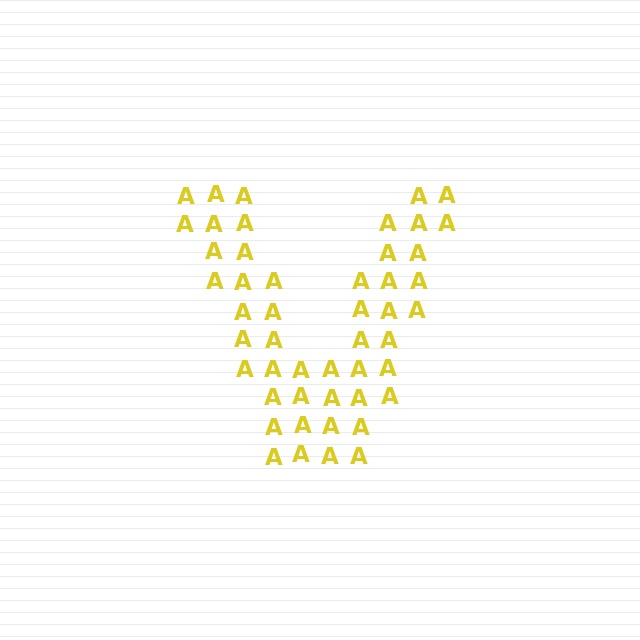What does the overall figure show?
The overall figure shows the letter V.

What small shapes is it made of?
It is made of small letter A's.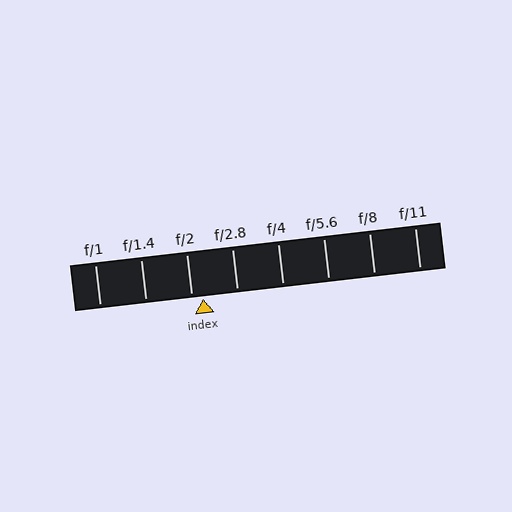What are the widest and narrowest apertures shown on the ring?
The widest aperture shown is f/1 and the narrowest is f/11.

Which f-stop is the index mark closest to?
The index mark is closest to f/2.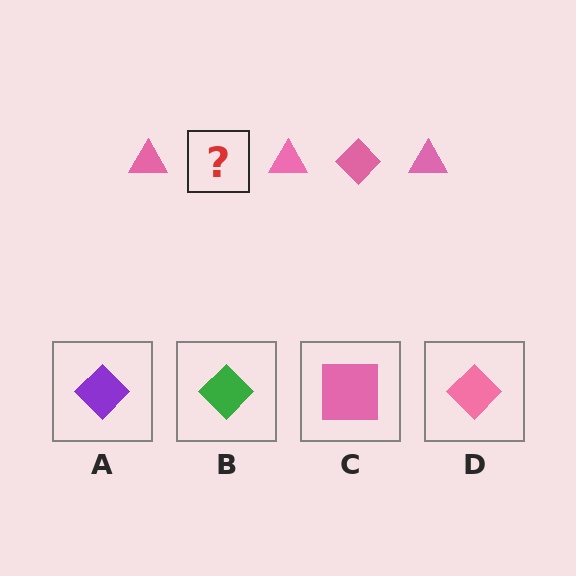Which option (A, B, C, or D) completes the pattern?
D.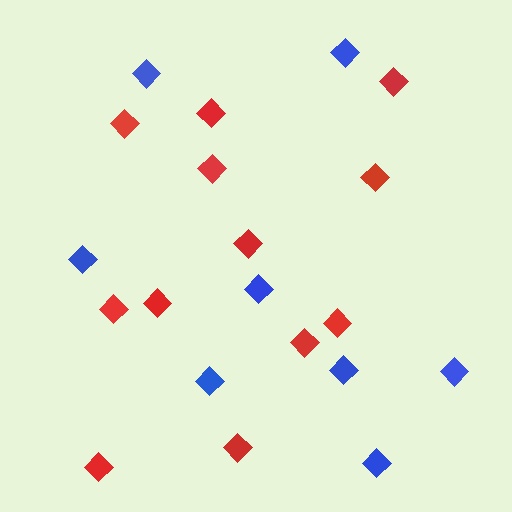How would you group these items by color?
There are 2 groups: one group of blue diamonds (8) and one group of red diamonds (12).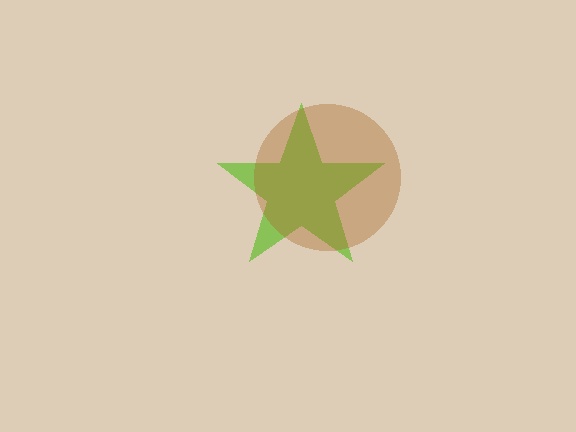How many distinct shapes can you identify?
There are 2 distinct shapes: a lime star, a brown circle.